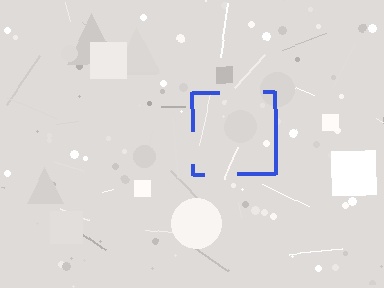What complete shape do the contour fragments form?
The contour fragments form a square.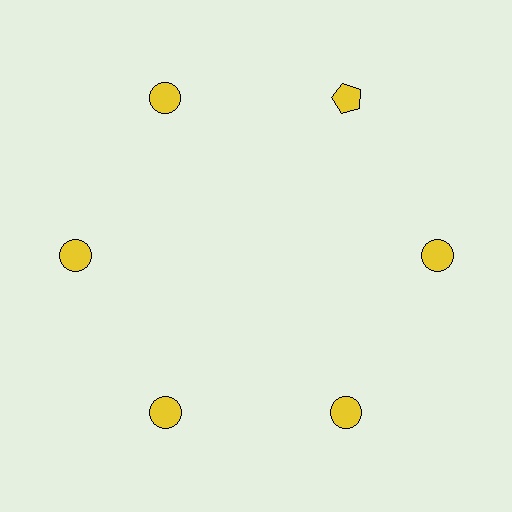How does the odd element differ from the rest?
It has a different shape: pentagon instead of circle.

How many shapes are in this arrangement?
There are 6 shapes arranged in a ring pattern.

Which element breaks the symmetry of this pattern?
The yellow pentagon at roughly the 1 o'clock position breaks the symmetry. All other shapes are yellow circles.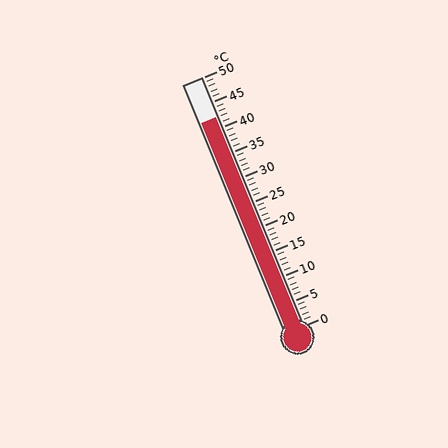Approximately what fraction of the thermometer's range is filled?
The thermometer is filled to approximately 85% of its range.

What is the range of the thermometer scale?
The thermometer scale ranges from 0°C to 50°C.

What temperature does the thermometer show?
The thermometer shows approximately 42°C.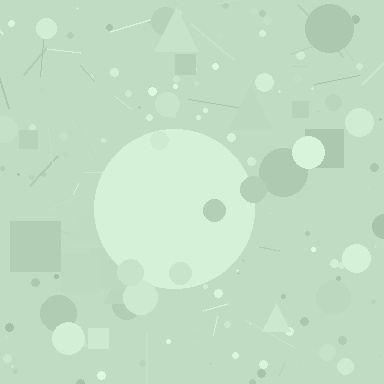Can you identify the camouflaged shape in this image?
The camouflaged shape is a circle.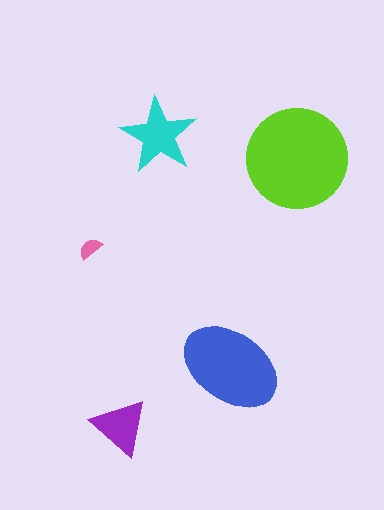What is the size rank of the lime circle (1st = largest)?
1st.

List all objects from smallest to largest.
The pink semicircle, the purple triangle, the cyan star, the blue ellipse, the lime circle.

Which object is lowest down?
The purple triangle is bottommost.